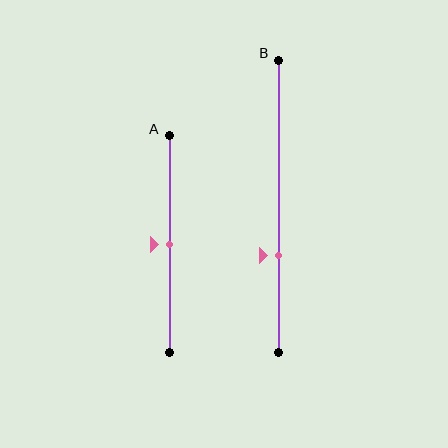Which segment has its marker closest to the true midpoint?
Segment A has its marker closest to the true midpoint.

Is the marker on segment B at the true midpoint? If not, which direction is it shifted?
No, the marker on segment B is shifted downward by about 17% of the segment length.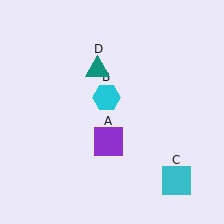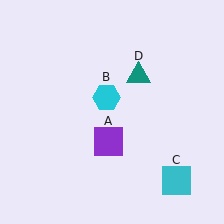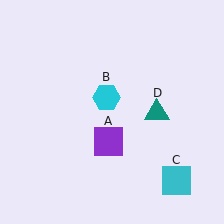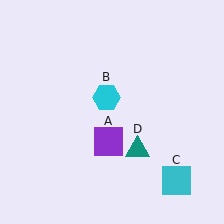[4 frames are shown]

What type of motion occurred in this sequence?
The teal triangle (object D) rotated clockwise around the center of the scene.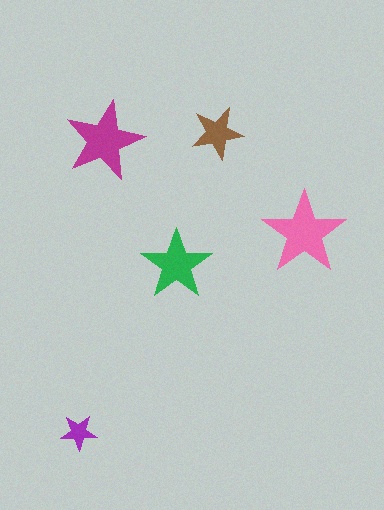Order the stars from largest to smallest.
the pink one, the magenta one, the green one, the brown one, the purple one.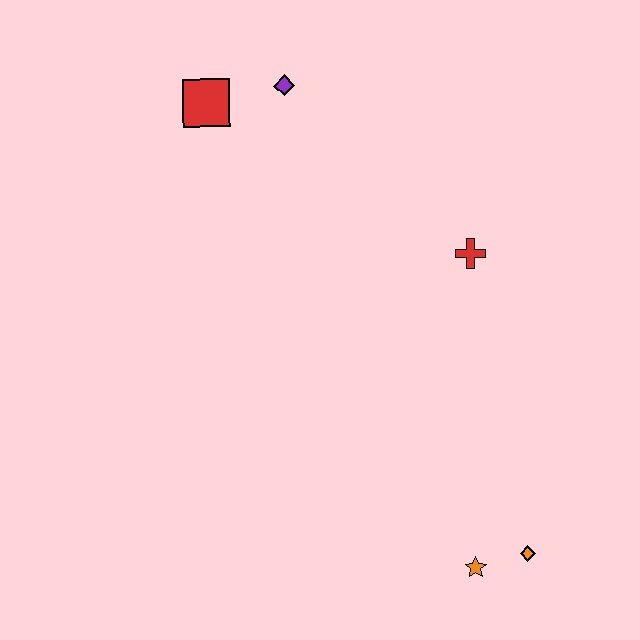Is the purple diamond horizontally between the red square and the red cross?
Yes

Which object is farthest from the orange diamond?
The red square is farthest from the orange diamond.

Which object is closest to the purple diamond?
The red square is closest to the purple diamond.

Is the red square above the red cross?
Yes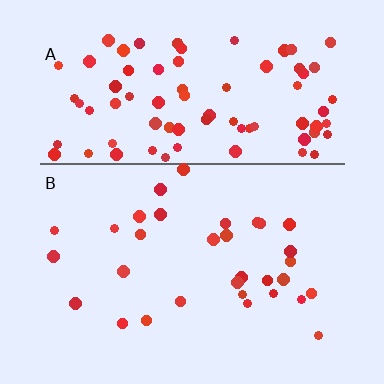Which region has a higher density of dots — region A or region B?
A (the top).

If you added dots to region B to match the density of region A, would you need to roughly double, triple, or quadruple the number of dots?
Approximately triple.